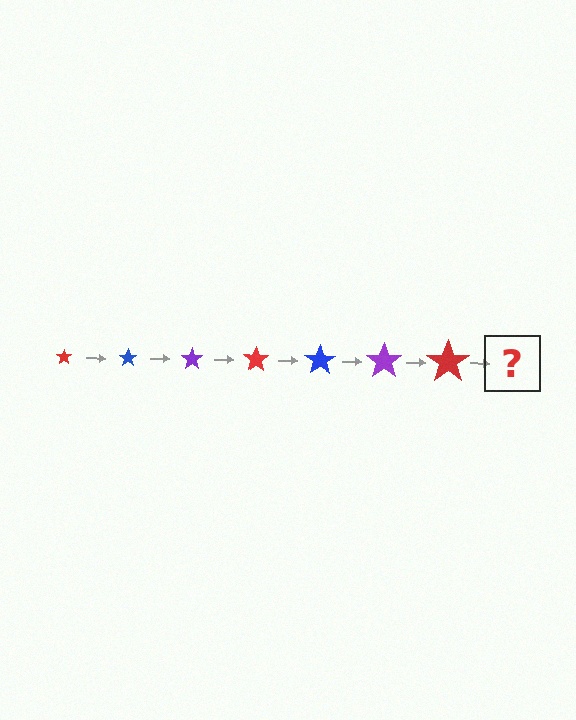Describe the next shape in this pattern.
It should be a blue star, larger than the previous one.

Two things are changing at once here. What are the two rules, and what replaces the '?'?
The two rules are that the star grows larger each step and the color cycles through red, blue, and purple. The '?' should be a blue star, larger than the previous one.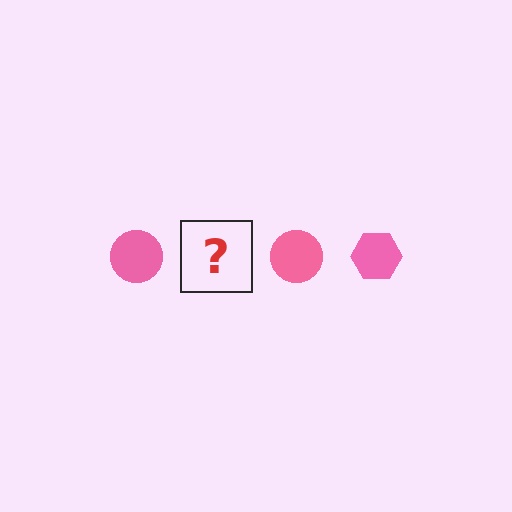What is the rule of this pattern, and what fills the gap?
The rule is that the pattern cycles through circle, hexagon shapes in pink. The gap should be filled with a pink hexagon.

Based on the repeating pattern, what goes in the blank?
The blank should be a pink hexagon.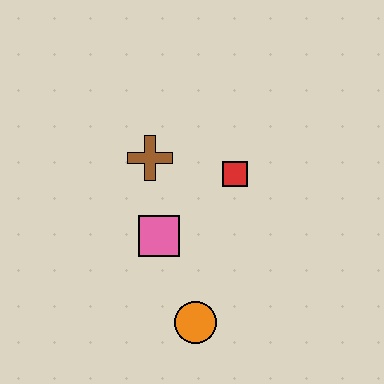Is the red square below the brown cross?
Yes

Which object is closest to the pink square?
The brown cross is closest to the pink square.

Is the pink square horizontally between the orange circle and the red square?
No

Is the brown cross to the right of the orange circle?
No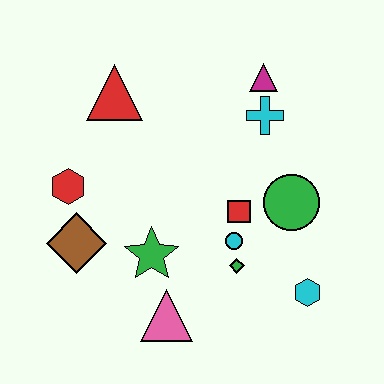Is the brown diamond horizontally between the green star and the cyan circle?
No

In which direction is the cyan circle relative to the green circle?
The cyan circle is to the left of the green circle.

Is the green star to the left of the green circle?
Yes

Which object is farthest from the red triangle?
The cyan hexagon is farthest from the red triangle.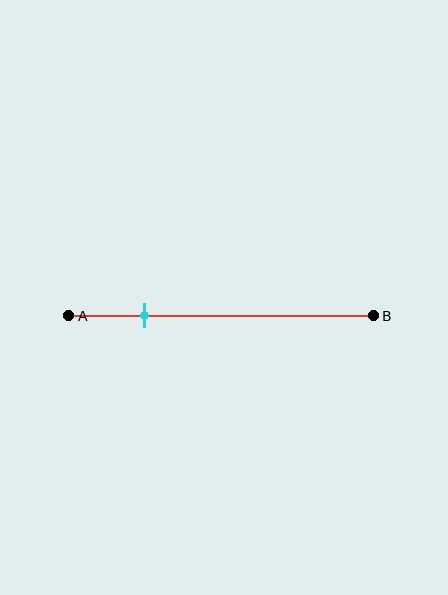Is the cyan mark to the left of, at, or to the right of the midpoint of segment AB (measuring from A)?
The cyan mark is to the left of the midpoint of segment AB.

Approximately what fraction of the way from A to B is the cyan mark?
The cyan mark is approximately 25% of the way from A to B.